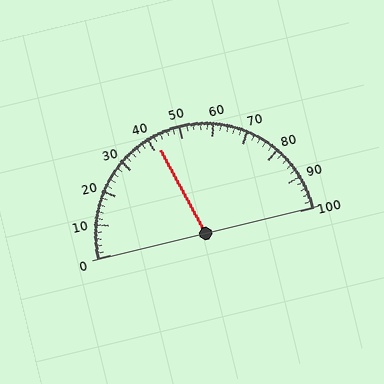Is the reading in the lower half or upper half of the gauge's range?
The reading is in the lower half of the range (0 to 100).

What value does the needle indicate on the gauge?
The needle indicates approximately 42.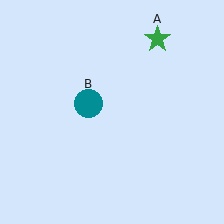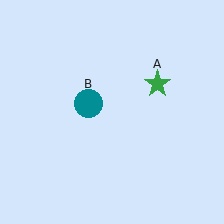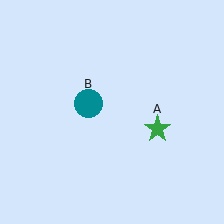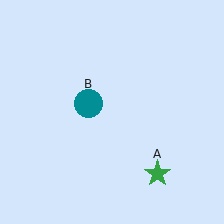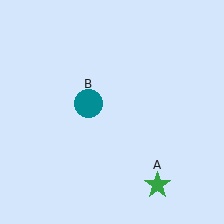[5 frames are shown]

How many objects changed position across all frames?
1 object changed position: green star (object A).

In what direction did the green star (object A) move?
The green star (object A) moved down.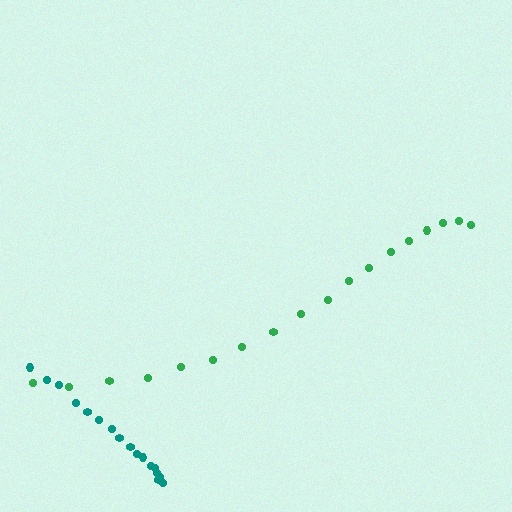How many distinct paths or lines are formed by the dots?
There are 2 distinct paths.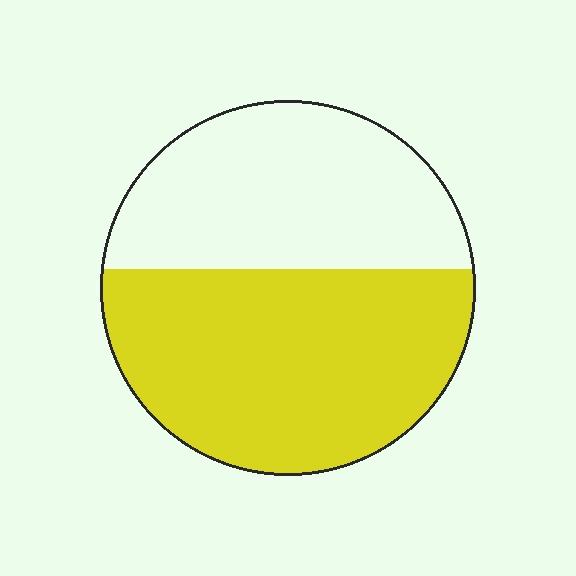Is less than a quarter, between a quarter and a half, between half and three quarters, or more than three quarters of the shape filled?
Between half and three quarters.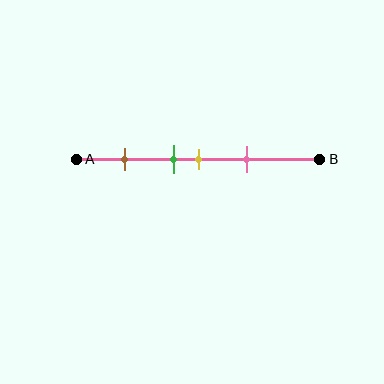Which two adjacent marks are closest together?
The green and yellow marks are the closest adjacent pair.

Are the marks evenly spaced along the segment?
No, the marks are not evenly spaced.